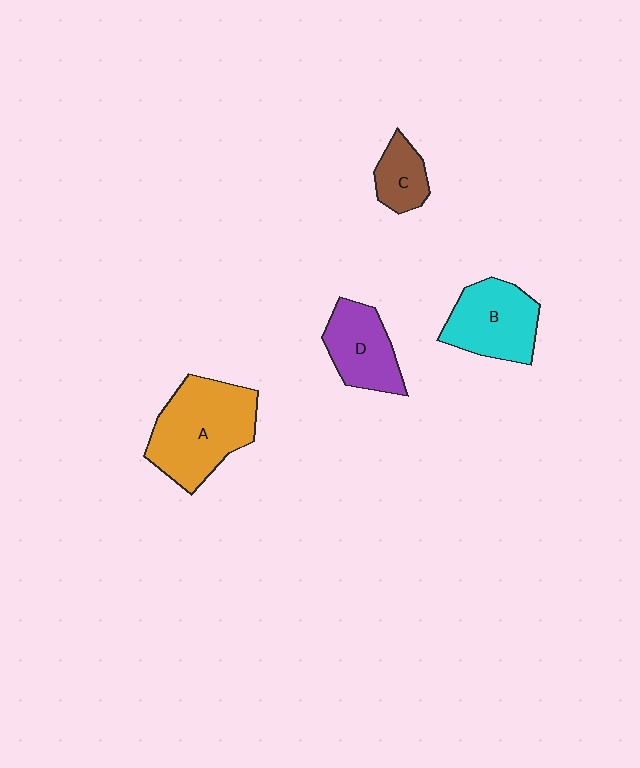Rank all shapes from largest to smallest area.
From largest to smallest: A (orange), B (cyan), D (purple), C (brown).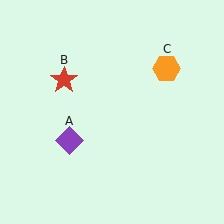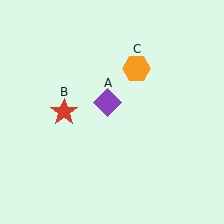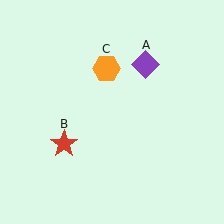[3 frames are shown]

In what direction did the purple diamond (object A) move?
The purple diamond (object A) moved up and to the right.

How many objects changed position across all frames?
3 objects changed position: purple diamond (object A), red star (object B), orange hexagon (object C).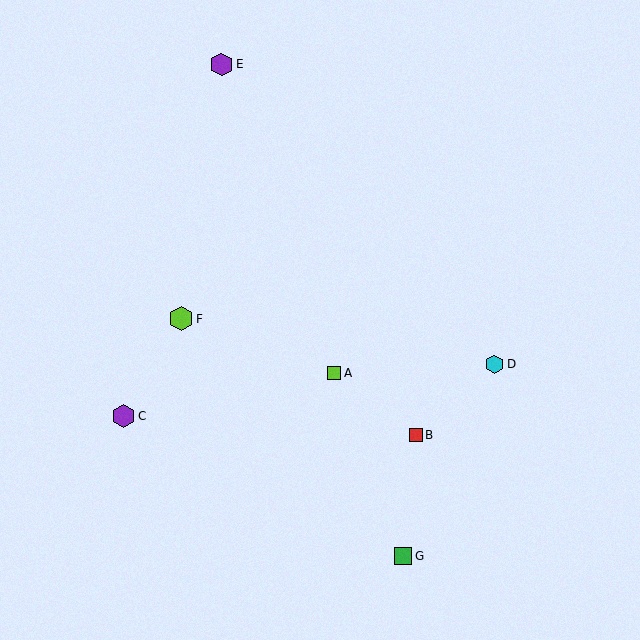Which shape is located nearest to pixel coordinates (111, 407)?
The purple hexagon (labeled C) at (123, 416) is nearest to that location.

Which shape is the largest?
The lime hexagon (labeled F) is the largest.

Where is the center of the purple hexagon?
The center of the purple hexagon is at (123, 416).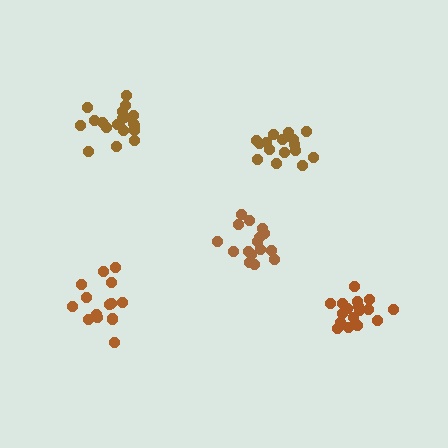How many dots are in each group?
Group 1: 20 dots, Group 2: 16 dots, Group 3: 16 dots, Group 4: 15 dots, Group 5: 18 dots (85 total).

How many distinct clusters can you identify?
There are 5 distinct clusters.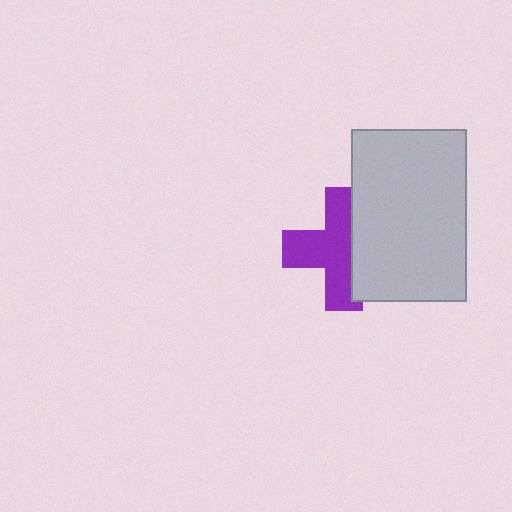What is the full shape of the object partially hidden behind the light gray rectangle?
The partially hidden object is a purple cross.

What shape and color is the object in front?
The object in front is a light gray rectangle.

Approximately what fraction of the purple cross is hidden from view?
Roughly 37% of the purple cross is hidden behind the light gray rectangle.